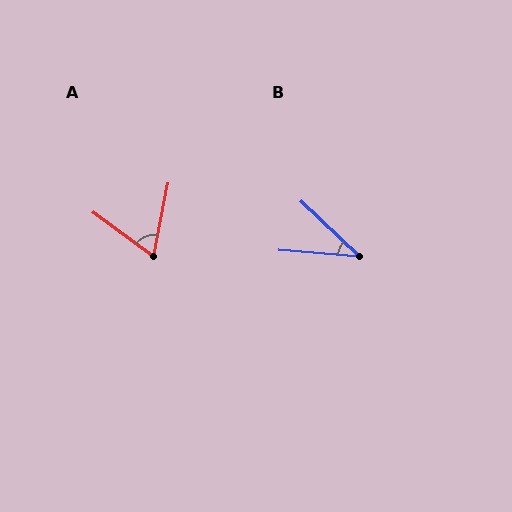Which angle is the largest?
A, at approximately 65 degrees.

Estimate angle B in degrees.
Approximately 39 degrees.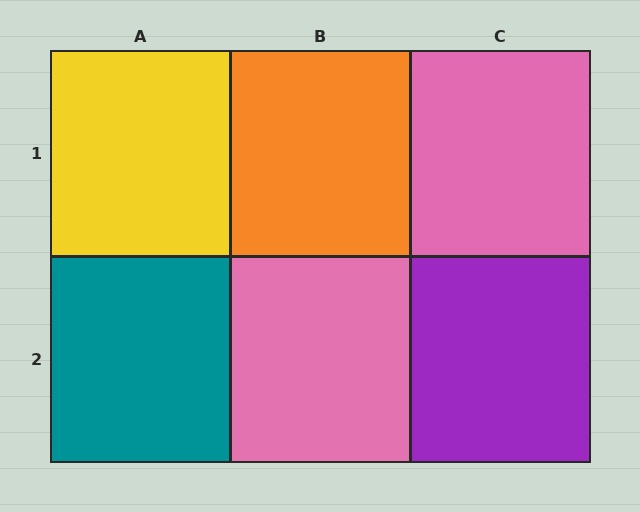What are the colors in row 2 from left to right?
Teal, pink, purple.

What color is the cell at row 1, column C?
Pink.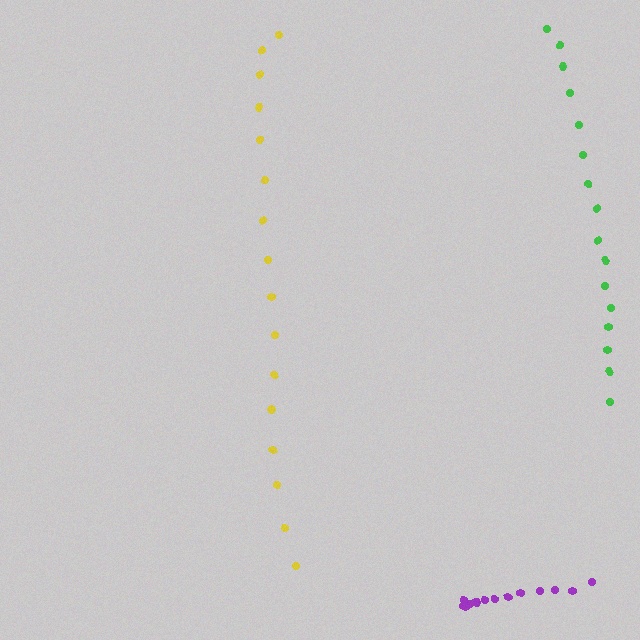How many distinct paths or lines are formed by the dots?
There are 3 distinct paths.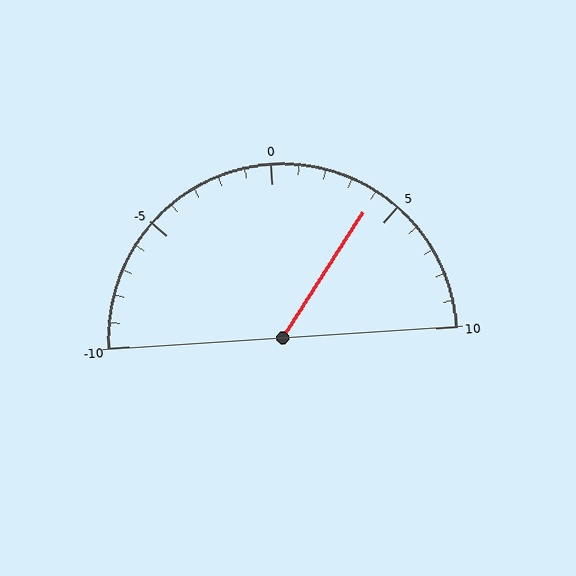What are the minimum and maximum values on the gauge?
The gauge ranges from -10 to 10.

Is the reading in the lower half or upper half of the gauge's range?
The reading is in the upper half of the range (-10 to 10).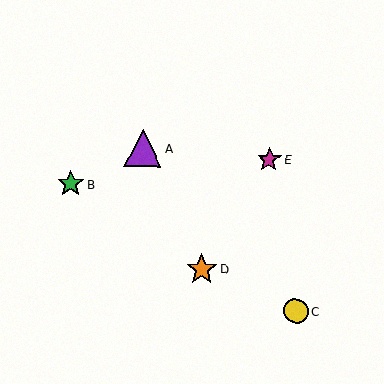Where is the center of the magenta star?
The center of the magenta star is at (269, 160).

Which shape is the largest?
The purple triangle (labeled A) is the largest.